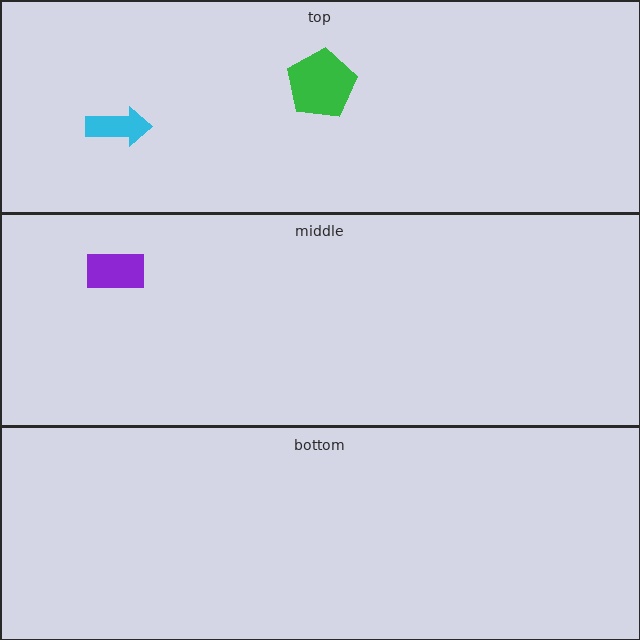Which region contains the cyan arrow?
The top region.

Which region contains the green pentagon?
The top region.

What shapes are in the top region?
The green pentagon, the cyan arrow.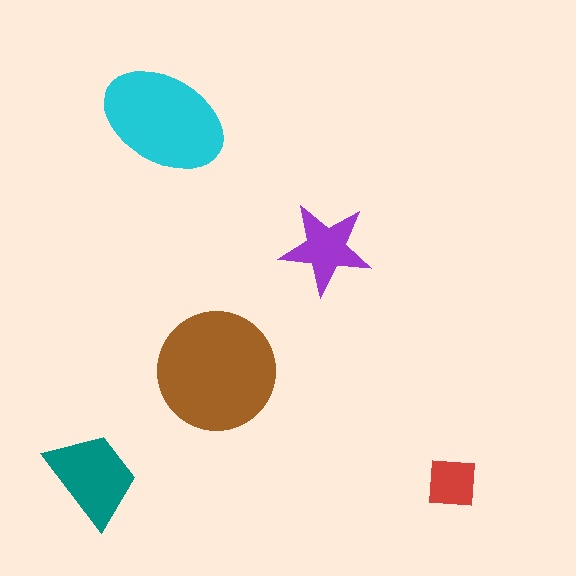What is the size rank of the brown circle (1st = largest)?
1st.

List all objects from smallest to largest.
The red square, the purple star, the teal trapezoid, the cyan ellipse, the brown circle.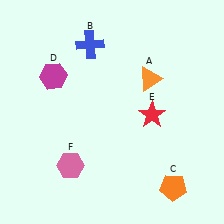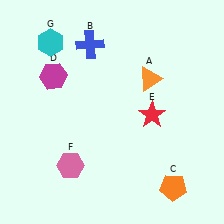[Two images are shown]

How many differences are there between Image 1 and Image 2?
There is 1 difference between the two images.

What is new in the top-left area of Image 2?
A cyan hexagon (G) was added in the top-left area of Image 2.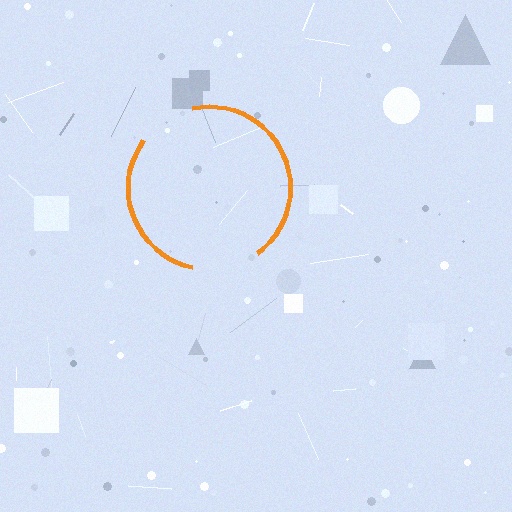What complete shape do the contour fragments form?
The contour fragments form a circle.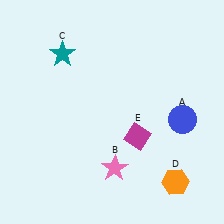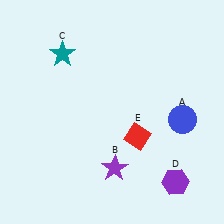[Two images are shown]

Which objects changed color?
B changed from pink to purple. D changed from orange to purple. E changed from magenta to red.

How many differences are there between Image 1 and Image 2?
There are 3 differences between the two images.